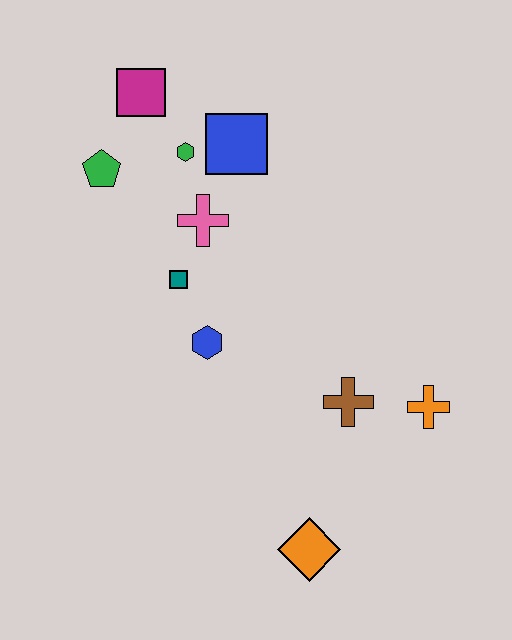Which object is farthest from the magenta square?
The orange diamond is farthest from the magenta square.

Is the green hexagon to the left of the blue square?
Yes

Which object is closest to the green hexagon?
The blue square is closest to the green hexagon.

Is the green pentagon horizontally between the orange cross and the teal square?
No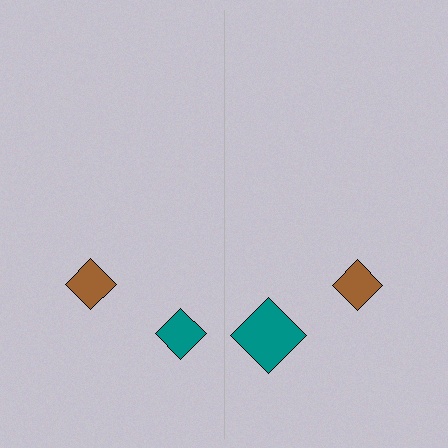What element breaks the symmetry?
The teal diamond on the right side has a different size than its mirror counterpart.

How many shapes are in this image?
There are 4 shapes in this image.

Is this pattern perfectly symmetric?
No, the pattern is not perfectly symmetric. The teal diamond on the right side has a different size than its mirror counterpart.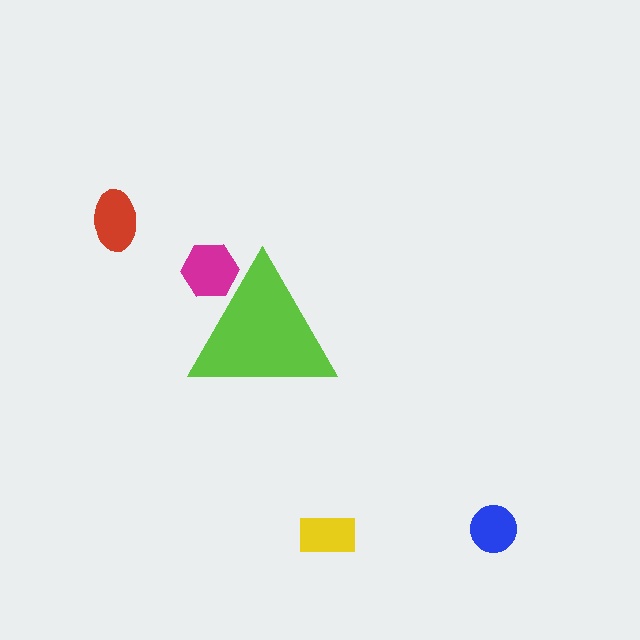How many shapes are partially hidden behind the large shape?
1 shape is partially hidden.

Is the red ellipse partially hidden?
No, the red ellipse is fully visible.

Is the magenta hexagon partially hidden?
Yes, the magenta hexagon is partially hidden behind the lime triangle.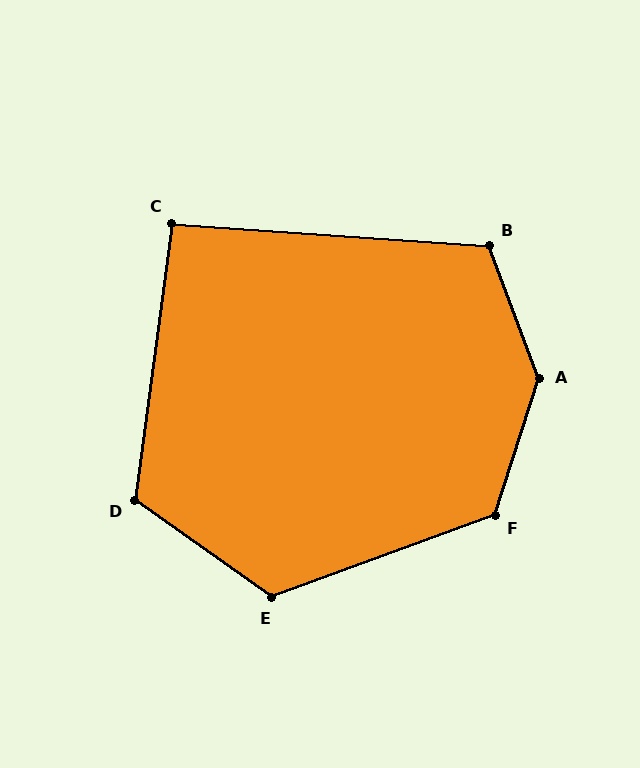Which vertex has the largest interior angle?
A, at approximately 142 degrees.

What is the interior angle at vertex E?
Approximately 124 degrees (obtuse).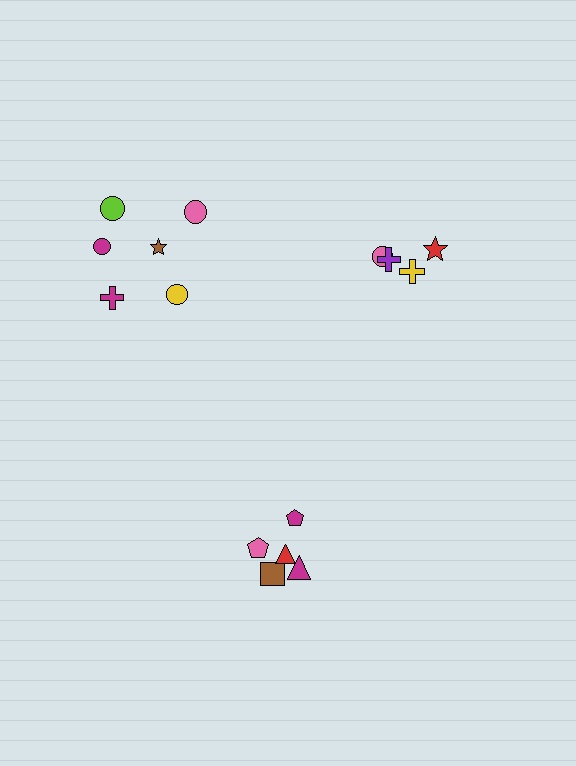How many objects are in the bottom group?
There are 5 objects.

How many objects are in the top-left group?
There are 6 objects.